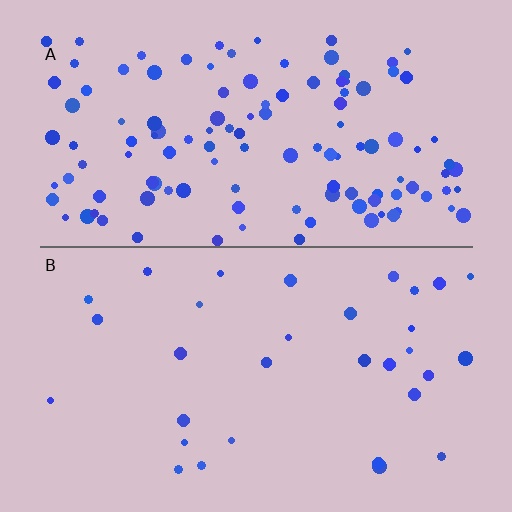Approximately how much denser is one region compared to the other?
Approximately 3.8× — region A over region B.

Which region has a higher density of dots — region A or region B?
A (the top).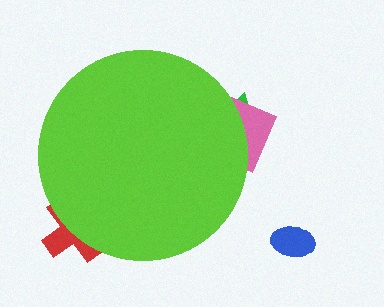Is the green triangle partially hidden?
Yes, the green triangle is partially hidden behind the lime circle.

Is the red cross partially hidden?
Yes, the red cross is partially hidden behind the lime circle.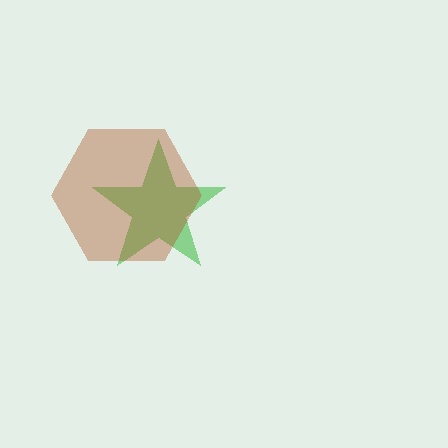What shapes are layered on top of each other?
The layered shapes are: a green star, a brown hexagon.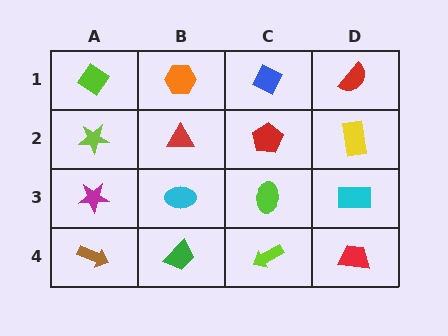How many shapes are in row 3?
4 shapes.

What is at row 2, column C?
A red pentagon.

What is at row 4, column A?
A brown arrow.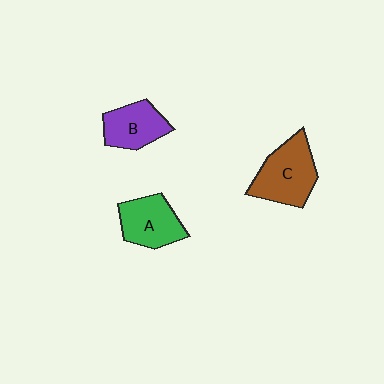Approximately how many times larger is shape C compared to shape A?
Approximately 1.2 times.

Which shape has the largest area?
Shape C (brown).